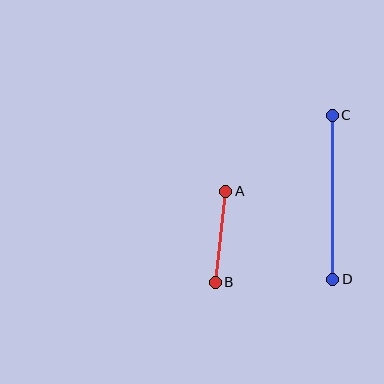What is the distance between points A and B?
The distance is approximately 92 pixels.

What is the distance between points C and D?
The distance is approximately 164 pixels.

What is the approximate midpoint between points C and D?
The midpoint is at approximately (332, 197) pixels.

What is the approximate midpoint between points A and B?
The midpoint is at approximately (221, 237) pixels.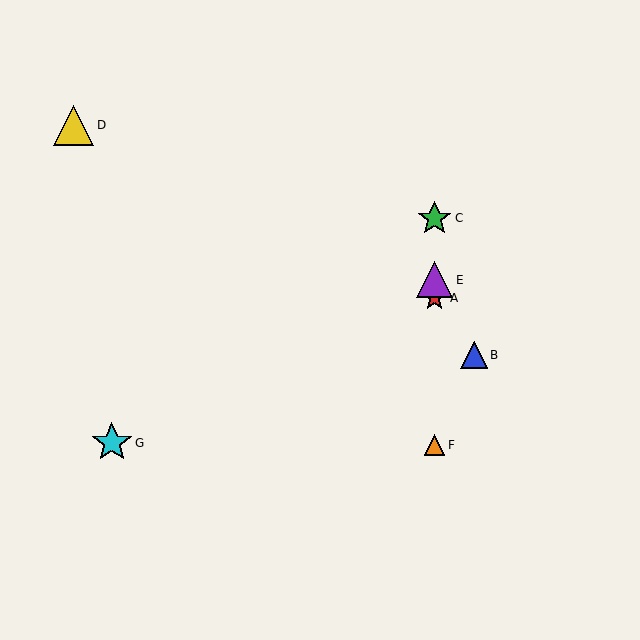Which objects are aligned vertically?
Objects A, C, E, F are aligned vertically.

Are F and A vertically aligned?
Yes, both are at x≈434.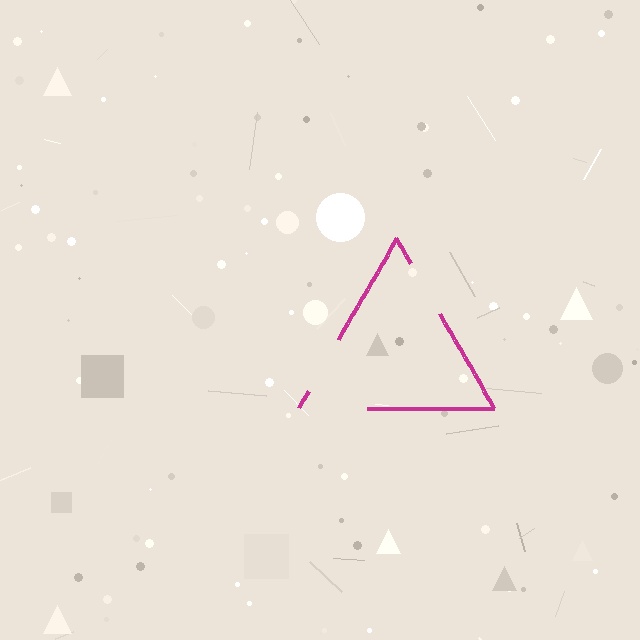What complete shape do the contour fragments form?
The contour fragments form a triangle.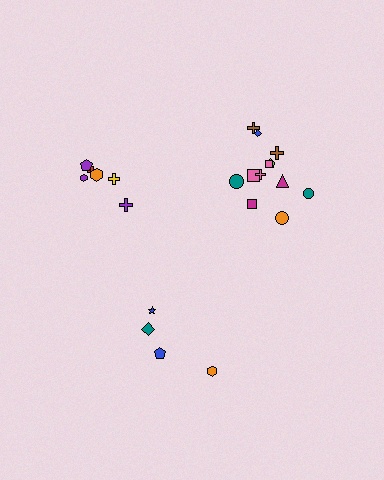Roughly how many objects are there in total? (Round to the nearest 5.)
Roughly 20 objects in total.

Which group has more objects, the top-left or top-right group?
The top-right group.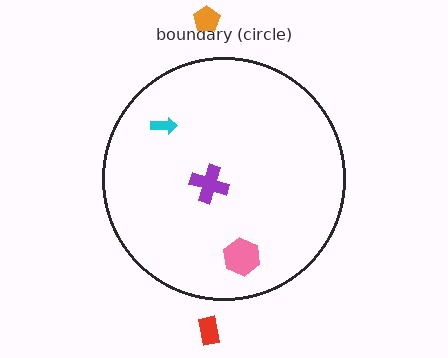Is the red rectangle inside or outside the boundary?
Outside.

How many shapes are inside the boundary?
3 inside, 2 outside.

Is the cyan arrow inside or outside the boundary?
Inside.